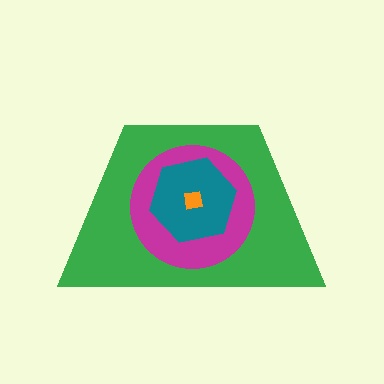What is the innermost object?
The orange square.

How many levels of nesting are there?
4.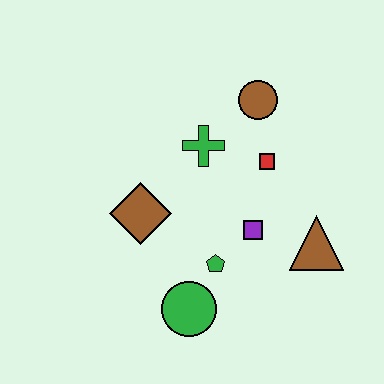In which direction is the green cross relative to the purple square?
The green cross is above the purple square.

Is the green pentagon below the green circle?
No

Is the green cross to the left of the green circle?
No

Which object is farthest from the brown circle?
The green circle is farthest from the brown circle.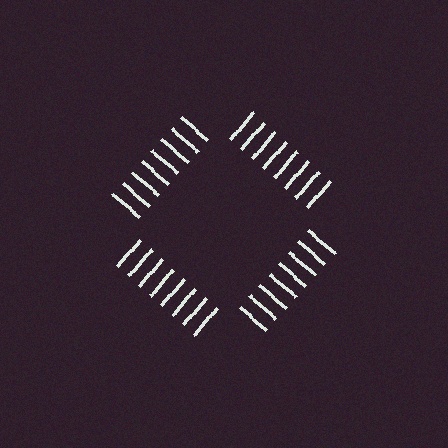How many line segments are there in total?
32 — 8 along each of the 4 edges.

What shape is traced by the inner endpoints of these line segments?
An illusory square — the line segments terminate on its edges but no continuous stroke is drawn.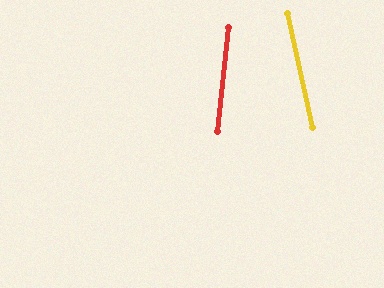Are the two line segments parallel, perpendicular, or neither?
Neither parallel nor perpendicular — they differ by about 19°.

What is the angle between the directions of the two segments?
Approximately 19 degrees.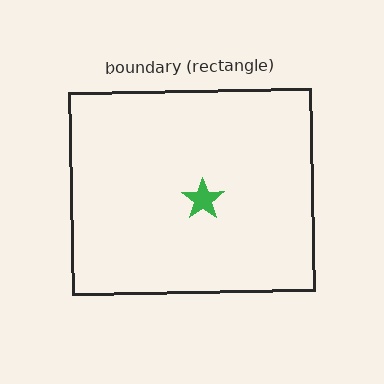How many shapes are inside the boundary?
1 inside, 0 outside.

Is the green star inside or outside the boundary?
Inside.